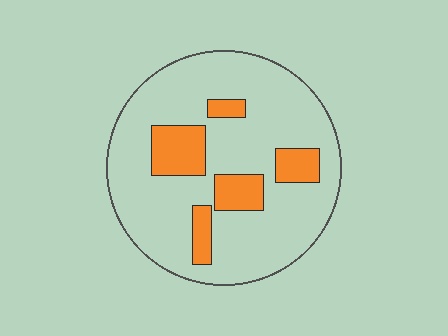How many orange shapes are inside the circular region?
5.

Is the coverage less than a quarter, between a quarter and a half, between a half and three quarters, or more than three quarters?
Less than a quarter.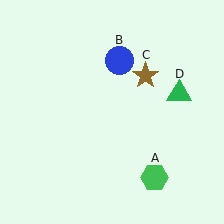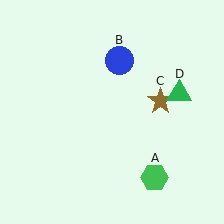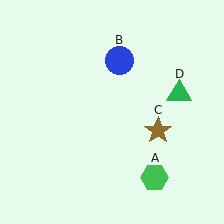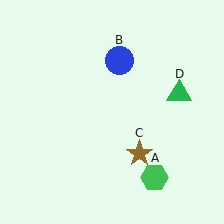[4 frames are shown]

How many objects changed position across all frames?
1 object changed position: brown star (object C).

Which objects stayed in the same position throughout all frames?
Green hexagon (object A) and blue circle (object B) and green triangle (object D) remained stationary.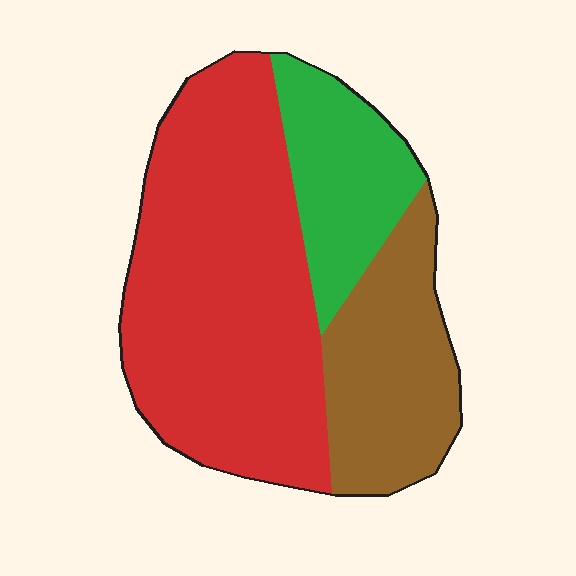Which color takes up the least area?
Green, at roughly 20%.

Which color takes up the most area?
Red, at roughly 55%.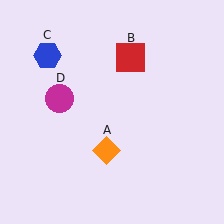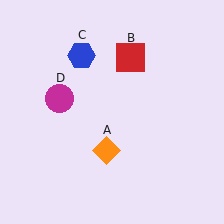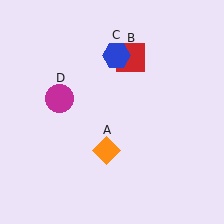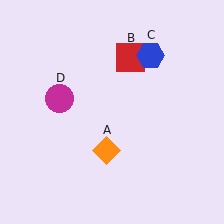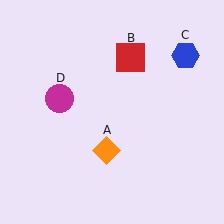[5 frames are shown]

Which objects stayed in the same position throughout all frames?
Orange diamond (object A) and red square (object B) and magenta circle (object D) remained stationary.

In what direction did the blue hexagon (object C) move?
The blue hexagon (object C) moved right.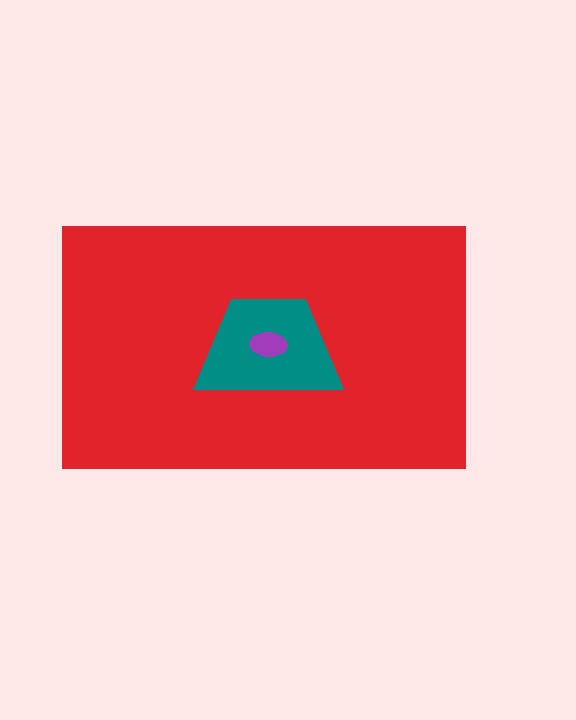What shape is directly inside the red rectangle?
The teal trapezoid.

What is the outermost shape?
The red rectangle.